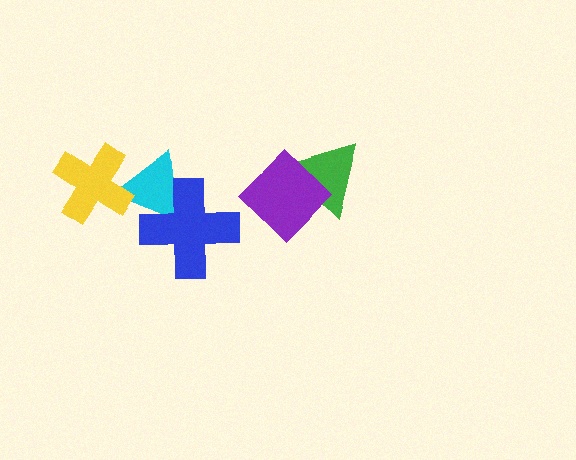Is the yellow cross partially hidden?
No, no other shape covers it.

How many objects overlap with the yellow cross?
1 object overlaps with the yellow cross.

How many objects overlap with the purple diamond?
1 object overlaps with the purple diamond.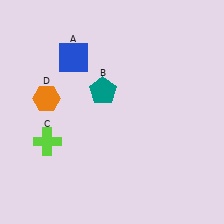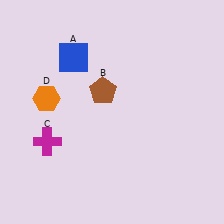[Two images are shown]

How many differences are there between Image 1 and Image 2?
There are 2 differences between the two images.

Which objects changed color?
B changed from teal to brown. C changed from lime to magenta.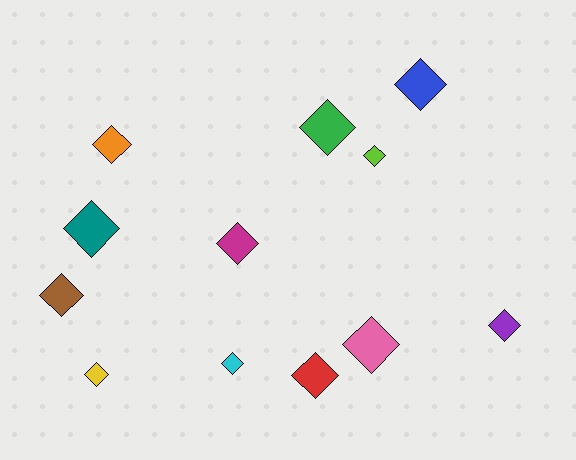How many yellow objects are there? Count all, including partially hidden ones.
There is 1 yellow object.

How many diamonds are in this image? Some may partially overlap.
There are 12 diamonds.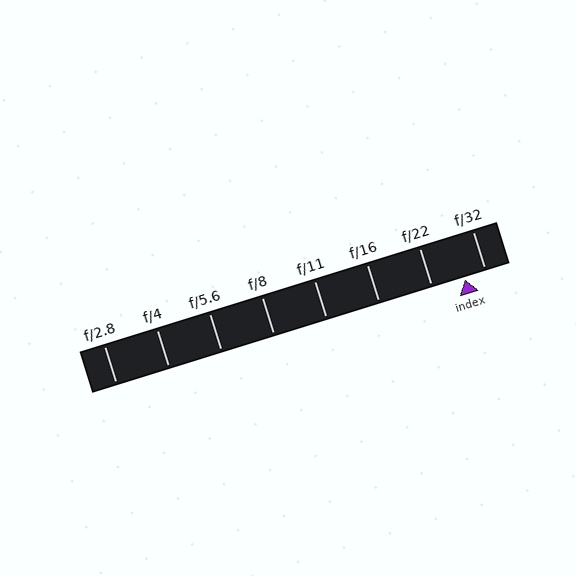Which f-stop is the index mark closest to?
The index mark is closest to f/32.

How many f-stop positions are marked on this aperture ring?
There are 8 f-stop positions marked.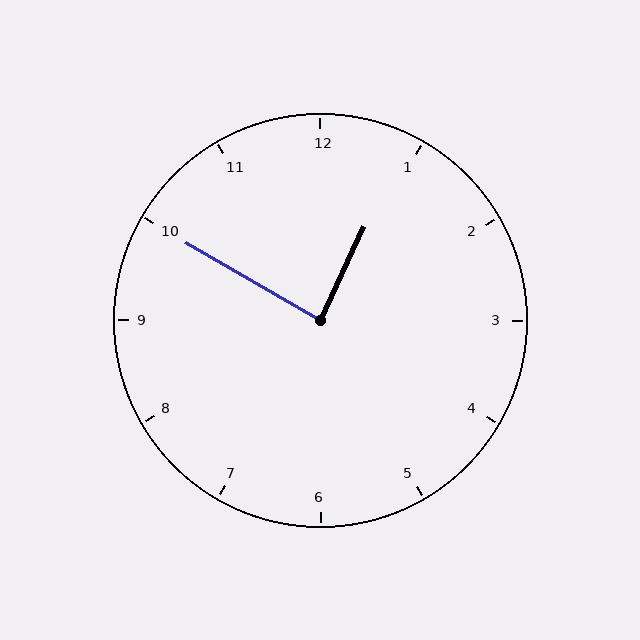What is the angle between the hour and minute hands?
Approximately 85 degrees.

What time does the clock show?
12:50.